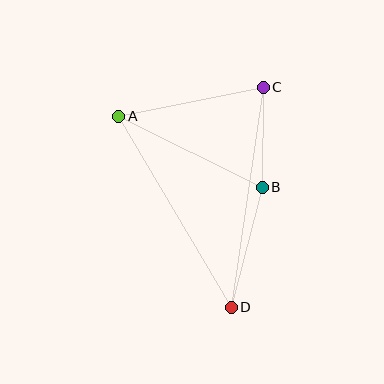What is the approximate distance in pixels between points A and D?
The distance between A and D is approximately 221 pixels.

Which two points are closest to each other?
Points B and C are closest to each other.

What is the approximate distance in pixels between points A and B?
The distance between A and B is approximately 160 pixels.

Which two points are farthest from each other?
Points C and D are farthest from each other.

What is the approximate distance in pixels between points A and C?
The distance between A and C is approximately 147 pixels.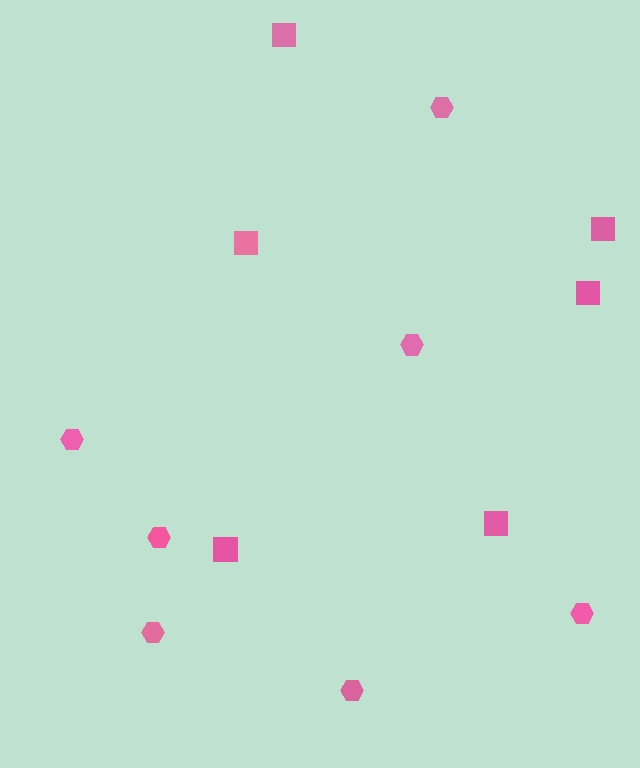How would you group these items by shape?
There are 2 groups: one group of hexagons (7) and one group of squares (6).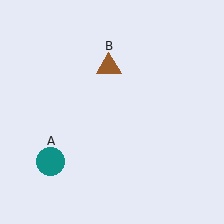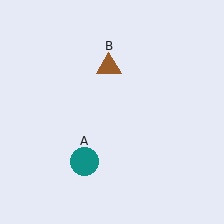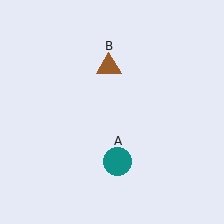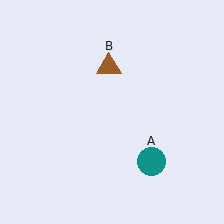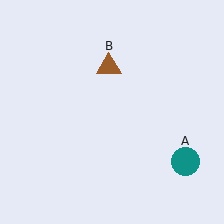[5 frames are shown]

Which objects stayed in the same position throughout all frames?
Brown triangle (object B) remained stationary.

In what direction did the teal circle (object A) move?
The teal circle (object A) moved right.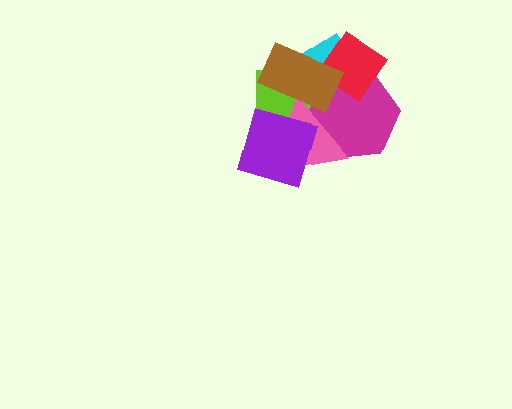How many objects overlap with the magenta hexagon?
5 objects overlap with the magenta hexagon.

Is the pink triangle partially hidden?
Yes, it is partially covered by another shape.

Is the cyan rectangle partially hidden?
Yes, it is partially covered by another shape.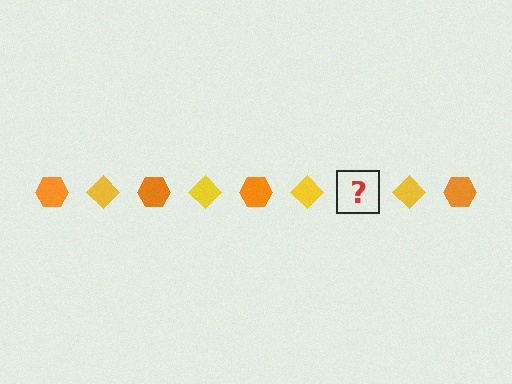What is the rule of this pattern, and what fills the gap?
The rule is that the pattern alternates between orange hexagon and yellow diamond. The gap should be filled with an orange hexagon.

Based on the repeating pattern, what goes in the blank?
The blank should be an orange hexagon.